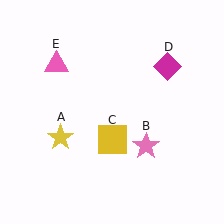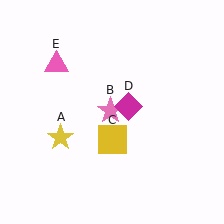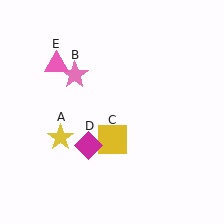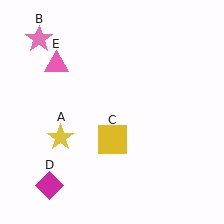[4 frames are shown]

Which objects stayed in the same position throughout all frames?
Yellow star (object A) and yellow square (object C) and pink triangle (object E) remained stationary.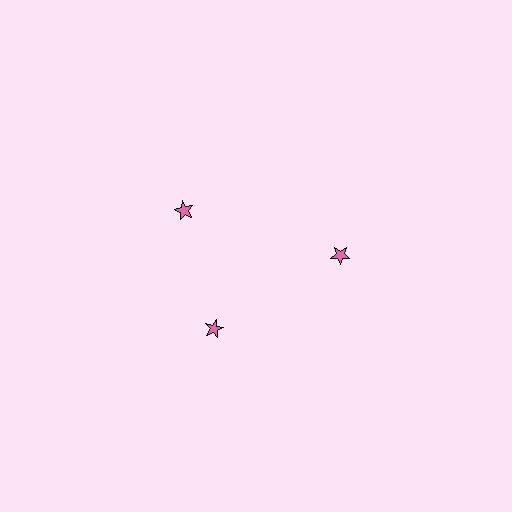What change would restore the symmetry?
The symmetry would be restored by rotating it back into even spacing with its neighbors so that all 3 stars sit at equal angles and equal distance from the center.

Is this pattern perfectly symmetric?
No. The 3 pink stars are arranged in a ring, but one element near the 11 o'clock position is rotated out of alignment along the ring, breaking the 3-fold rotational symmetry.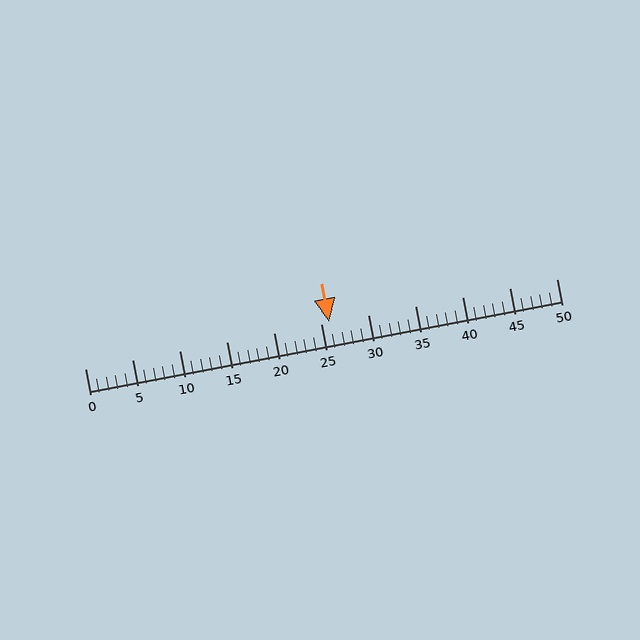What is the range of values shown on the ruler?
The ruler shows values from 0 to 50.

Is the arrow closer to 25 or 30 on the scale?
The arrow is closer to 25.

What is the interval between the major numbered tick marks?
The major tick marks are spaced 5 units apart.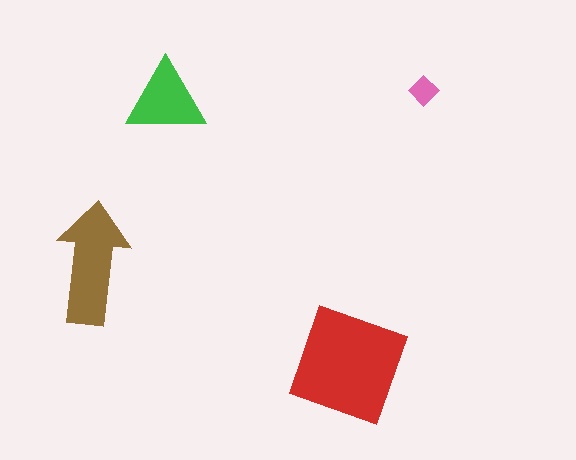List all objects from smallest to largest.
The pink diamond, the green triangle, the brown arrow, the red square.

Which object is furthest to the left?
The brown arrow is leftmost.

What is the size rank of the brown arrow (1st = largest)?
2nd.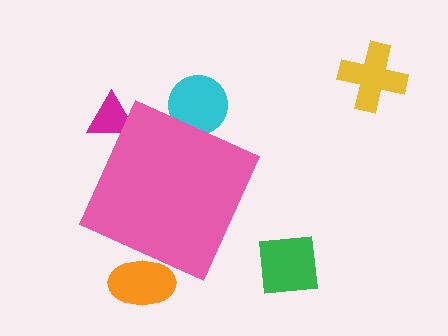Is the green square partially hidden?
No, the green square is fully visible.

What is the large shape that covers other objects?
A pink diamond.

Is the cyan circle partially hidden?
Yes, the cyan circle is partially hidden behind the pink diamond.